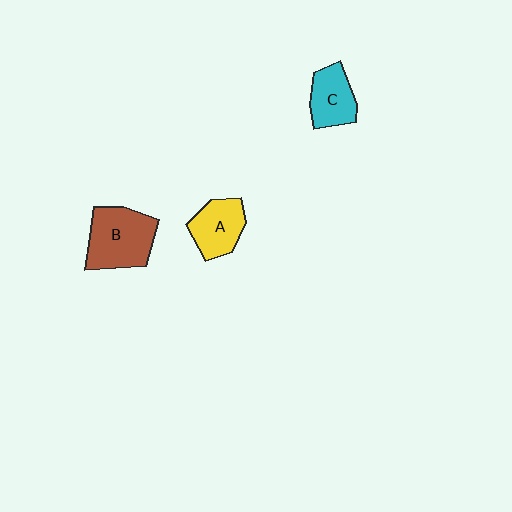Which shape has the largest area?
Shape B (brown).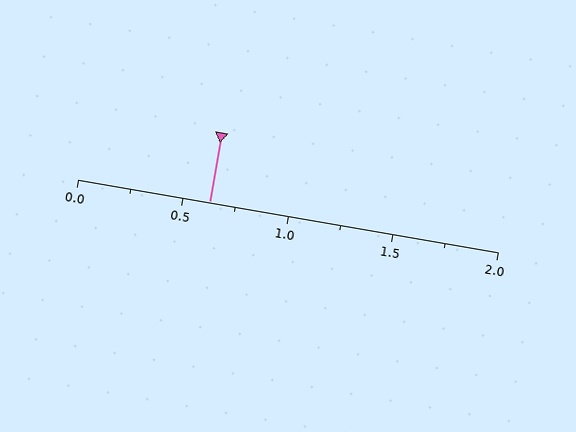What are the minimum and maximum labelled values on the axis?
The axis runs from 0.0 to 2.0.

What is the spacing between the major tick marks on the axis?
The major ticks are spaced 0.5 apart.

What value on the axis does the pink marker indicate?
The marker indicates approximately 0.62.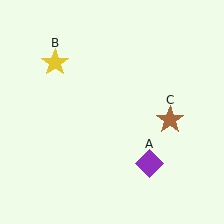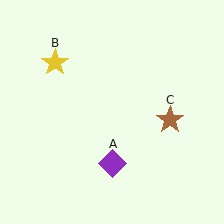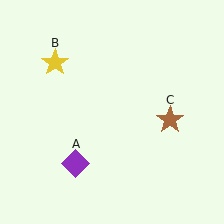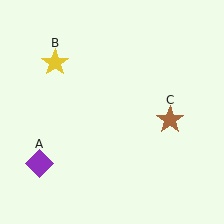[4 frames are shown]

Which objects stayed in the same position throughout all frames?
Yellow star (object B) and brown star (object C) remained stationary.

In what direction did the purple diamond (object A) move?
The purple diamond (object A) moved left.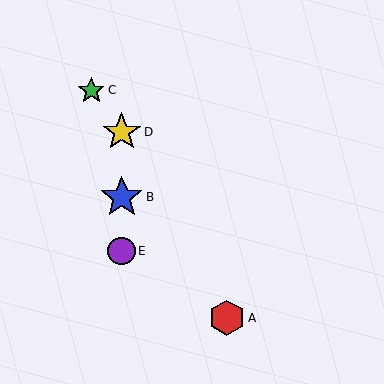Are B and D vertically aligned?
Yes, both are at x≈122.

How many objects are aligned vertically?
3 objects (B, D, E) are aligned vertically.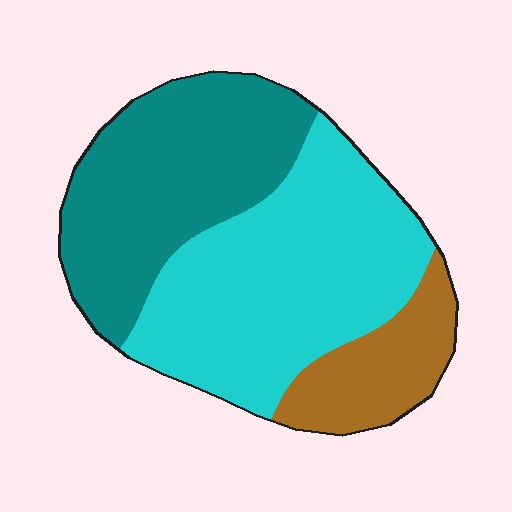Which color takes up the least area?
Brown, at roughly 15%.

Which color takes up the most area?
Cyan, at roughly 45%.